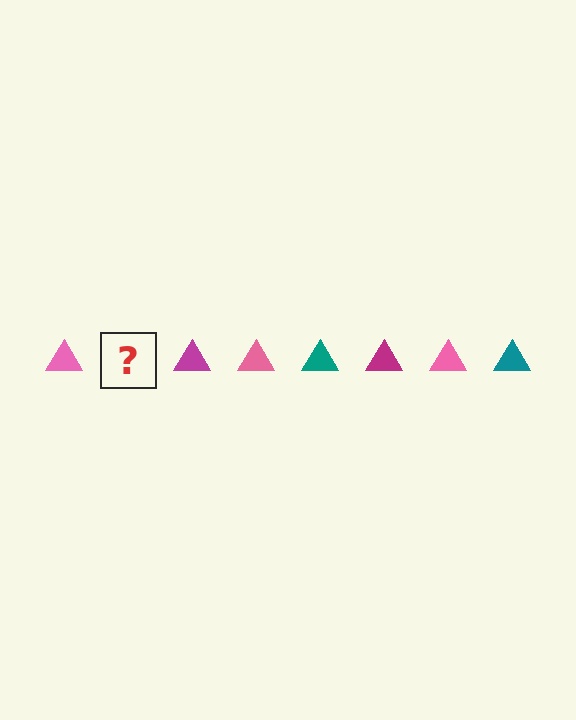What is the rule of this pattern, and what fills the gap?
The rule is that the pattern cycles through pink, teal, magenta triangles. The gap should be filled with a teal triangle.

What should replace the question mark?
The question mark should be replaced with a teal triangle.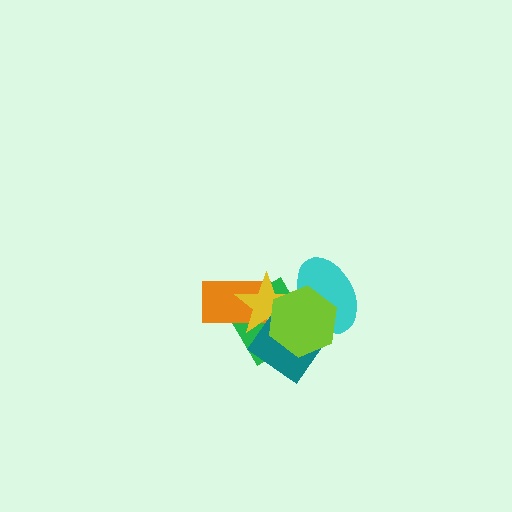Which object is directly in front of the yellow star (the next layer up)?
The teal diamond is directly in front of the yellow star.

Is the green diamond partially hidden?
Yes, it is partially covered by another shape.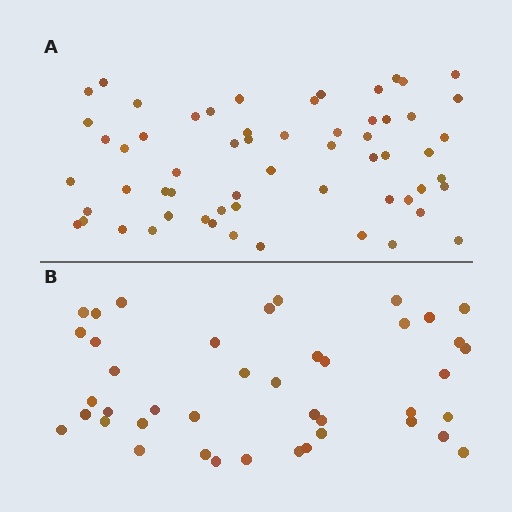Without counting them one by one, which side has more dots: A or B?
Region A (the top region) has more dots.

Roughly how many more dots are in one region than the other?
Region A has approximately 20 more dots than region B.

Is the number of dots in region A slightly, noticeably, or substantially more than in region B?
Region A has noticeably more, but not dramatically so. The ratio is roughly 1.4 to 1.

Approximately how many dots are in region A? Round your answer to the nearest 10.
About 60 dots.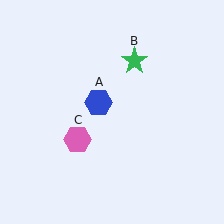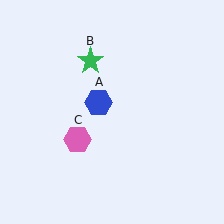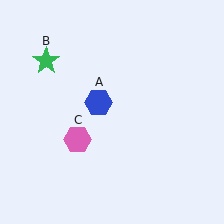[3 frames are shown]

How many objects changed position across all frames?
1 object changed position: green star (object B).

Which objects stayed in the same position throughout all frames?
Blue hexagon (object A) and pink hexagon (object C) remained stationary.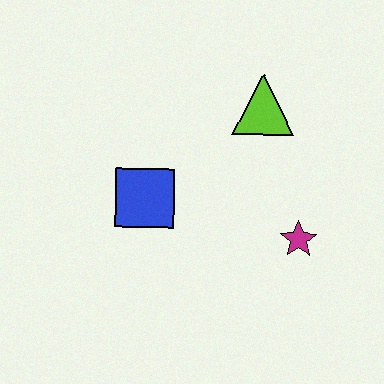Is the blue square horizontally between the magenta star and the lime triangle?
No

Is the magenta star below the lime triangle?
Yes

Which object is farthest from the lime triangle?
The blue square is farthest from the lime triangle.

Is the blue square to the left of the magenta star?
Yes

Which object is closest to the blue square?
The lime triangle is closest to the blue square.